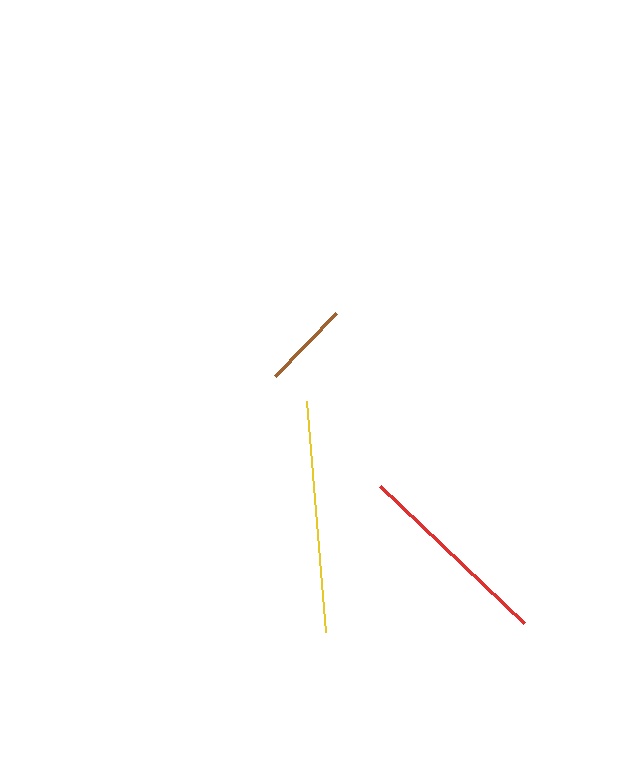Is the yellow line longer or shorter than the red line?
The yellow line is longer than the red line.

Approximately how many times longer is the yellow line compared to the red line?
The yellow line is approximately 1.2 times the length of the red line.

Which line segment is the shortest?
The brown line is the shortest at approximately 87 pixels.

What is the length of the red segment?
The red segment is approximately 199 pixels long.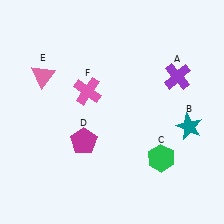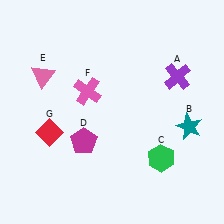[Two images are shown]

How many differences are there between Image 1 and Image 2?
There is 1 difference between the two images.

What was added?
A red diamond (G) was added in Image 2.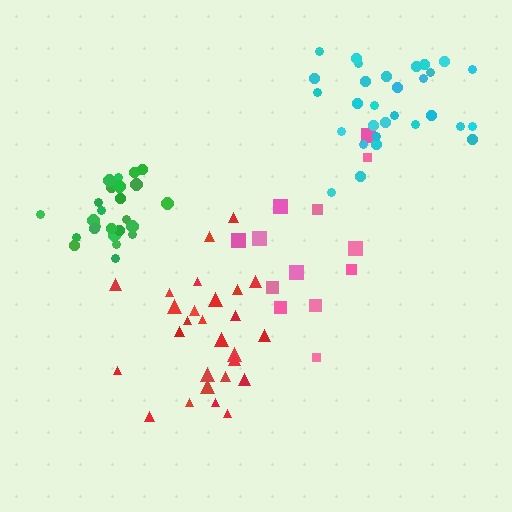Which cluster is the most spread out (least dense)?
Pink.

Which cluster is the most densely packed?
Green.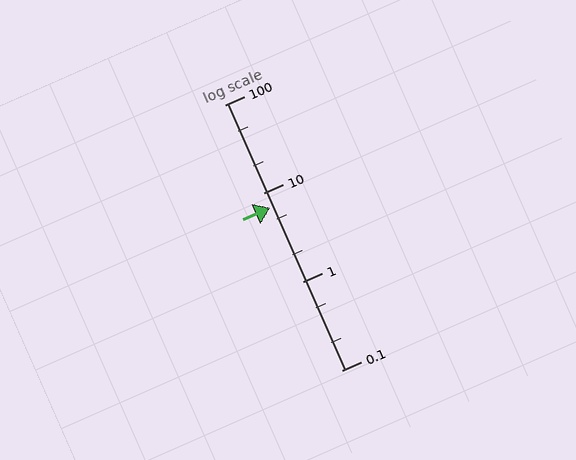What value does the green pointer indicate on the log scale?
The pointer indicates approximately 6.8.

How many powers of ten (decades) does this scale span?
The scale spans 3 decades, from 0.1 to 100.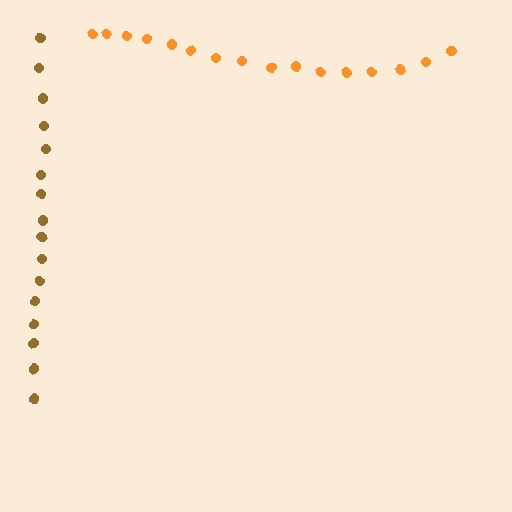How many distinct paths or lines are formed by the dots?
There are 2 distinct paths.